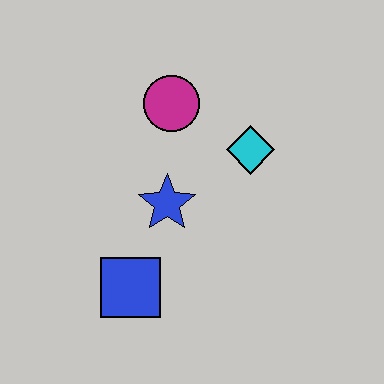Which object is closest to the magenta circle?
The cyan diamond is closest to the magenta circle.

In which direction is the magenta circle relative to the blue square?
The magenta circle is above the blue square.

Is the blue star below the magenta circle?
Yes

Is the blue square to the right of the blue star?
No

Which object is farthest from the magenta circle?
The blue square is farthest from the magenta circle.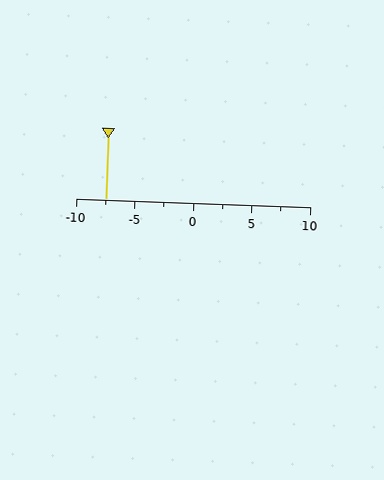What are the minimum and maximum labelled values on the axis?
The axis runs from -10 to 10.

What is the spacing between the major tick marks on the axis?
The major ticks are spaced 5 apart.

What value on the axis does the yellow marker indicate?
The marker indicates approximately -7.5.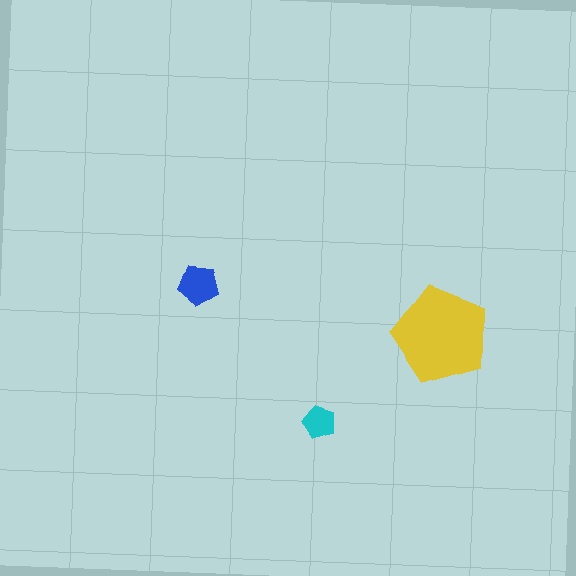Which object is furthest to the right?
The yellow pentagon is rightmost.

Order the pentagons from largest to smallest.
the yellow one, the blue one, the cyan one.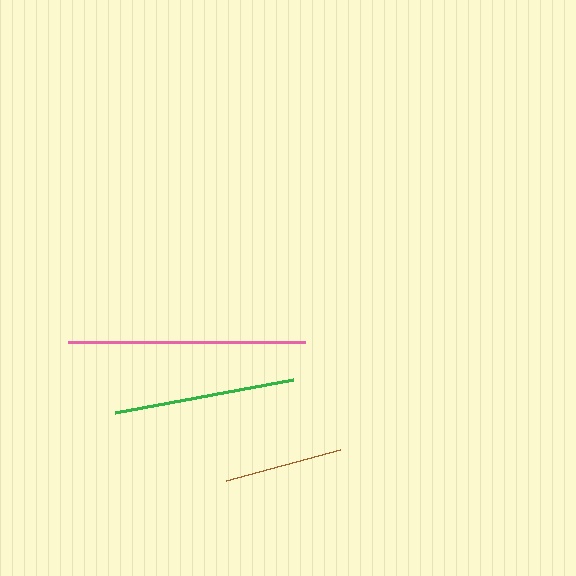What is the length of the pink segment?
The pink segment is approximately 236 pixels long.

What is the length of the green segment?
The green segment is approximately 182 pixels long.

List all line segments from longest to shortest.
From longest to shortest: pink, green, brown.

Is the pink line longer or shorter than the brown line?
The pink line is longer than the brown line.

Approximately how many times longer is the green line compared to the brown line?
The green line is approximately 1.5 times the length of the brown line.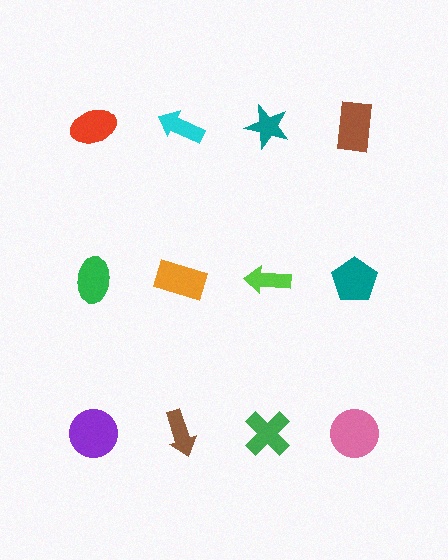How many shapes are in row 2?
4 shapes.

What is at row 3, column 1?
A purple circle.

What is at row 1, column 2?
A cyan arrow.